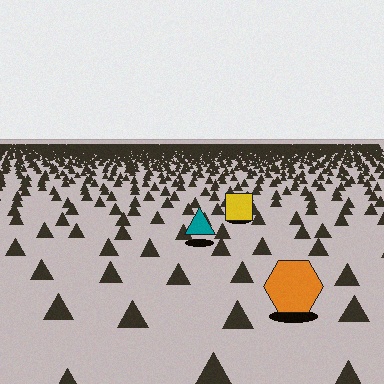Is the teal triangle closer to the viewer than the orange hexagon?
No. The orange hexagon is closer — you can tell from the texture gradient: the ground texture is coarser near it.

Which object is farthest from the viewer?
The yellow square is farthest from the viewer. It appears smaller and the ground texture around it is denser.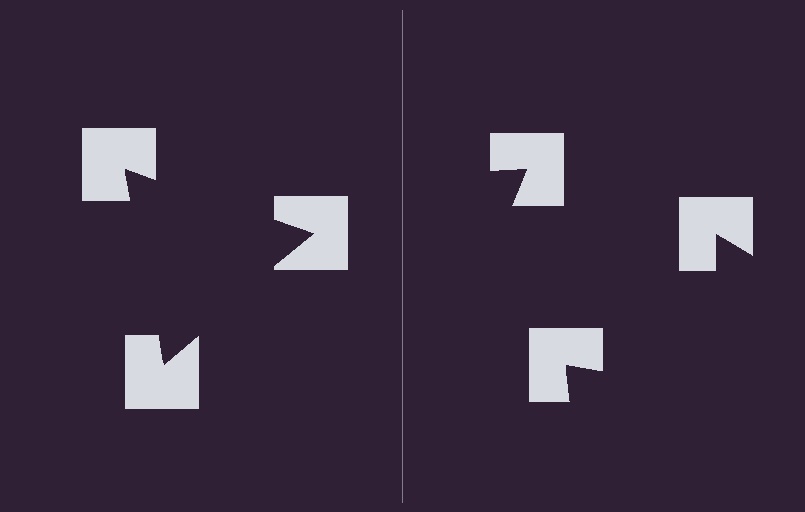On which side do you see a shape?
An illusory triangle appears on the left side. On the right side the wedge cuts are rotated, so no coherent shape forms.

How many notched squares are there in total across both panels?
6 — 3 on each side.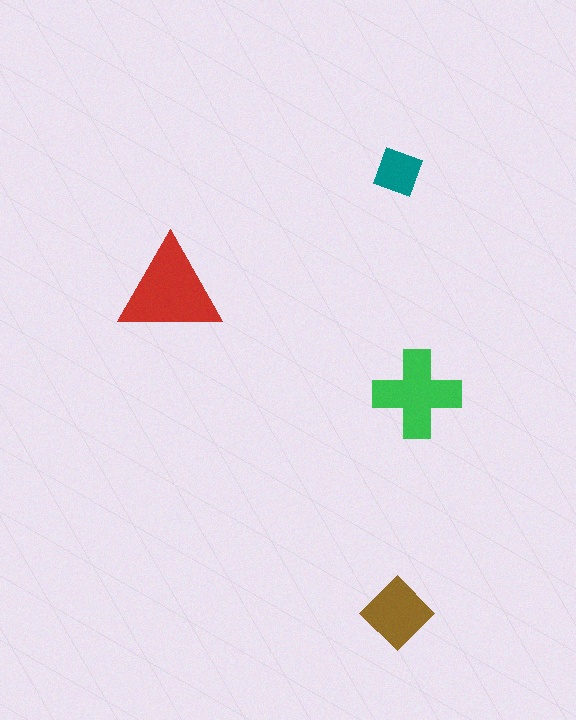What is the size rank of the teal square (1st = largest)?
4th.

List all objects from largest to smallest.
The red triangle, the green cross, the brown diamond, the teal square.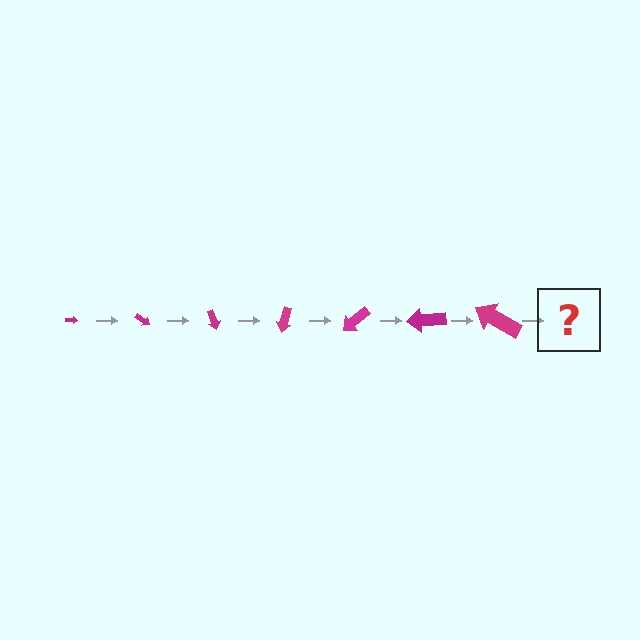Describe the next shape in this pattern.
It should be an arrow, larger than the previous one and rotated 245 degrees from the start.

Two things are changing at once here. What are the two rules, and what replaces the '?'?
The two rules are that the arrow grows larger each step and it rotates 35 degrees each step. The '?' should be an arrow, larger than the previous one and rotated 245 degrees from the start.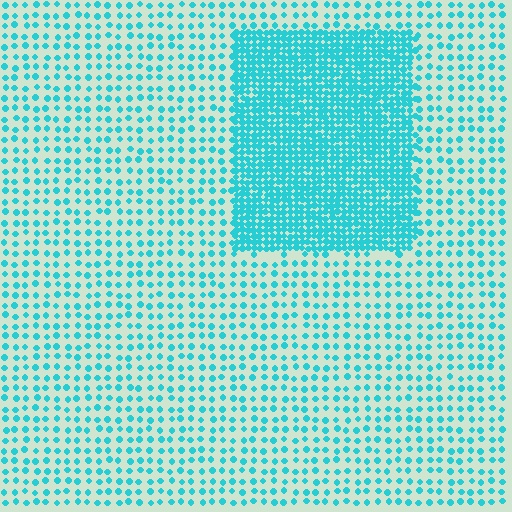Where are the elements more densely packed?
The elements are more densely packed inside the rectangle boundary.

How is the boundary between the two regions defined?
The boundary is defined by a change in element density (approximately 3.0x ratio). All elements are the same color, size, and shape.